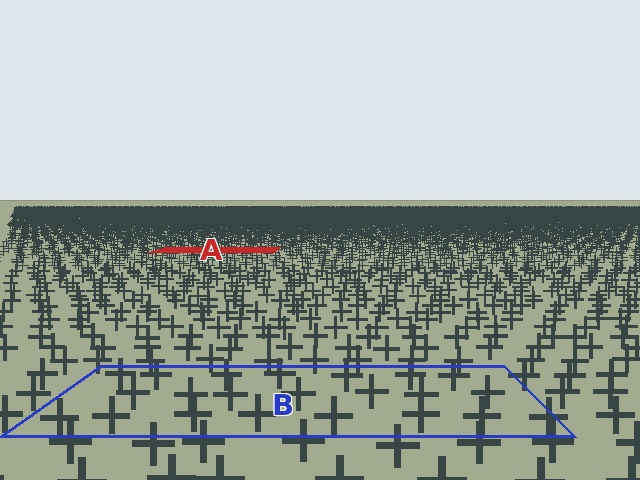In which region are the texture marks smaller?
The texture marks are smaller in region A, because it is farther away.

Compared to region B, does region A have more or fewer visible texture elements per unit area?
Region A has more texture elements per unit area — they are packed more densely because it is farther away.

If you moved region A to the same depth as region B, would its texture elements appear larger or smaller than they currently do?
They would appear larger. At a closer depth, the same texture elements are projected at a bigger on-screen size.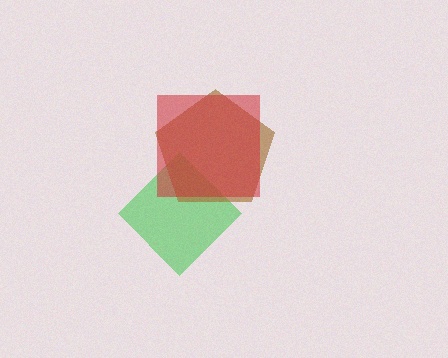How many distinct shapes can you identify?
There are 3 distinct shapes: a green diamond, a brown pentagon, a red square.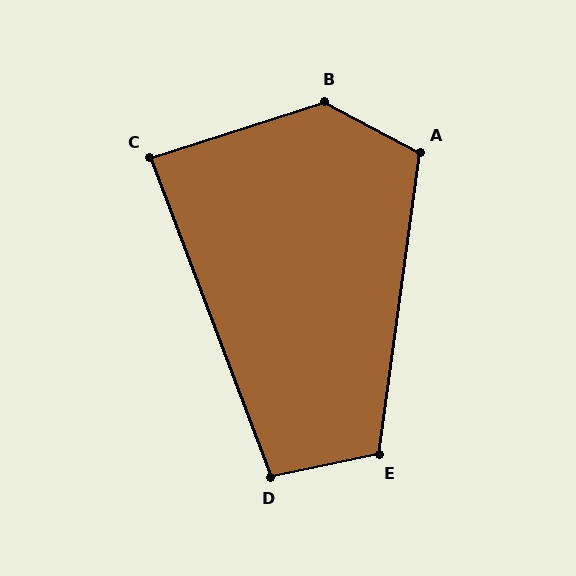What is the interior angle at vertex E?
Approximately 109 degrees (obtuse).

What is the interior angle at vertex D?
Approximately 99 degrees (obtuse).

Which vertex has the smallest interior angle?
C, at approximately 87 degrees.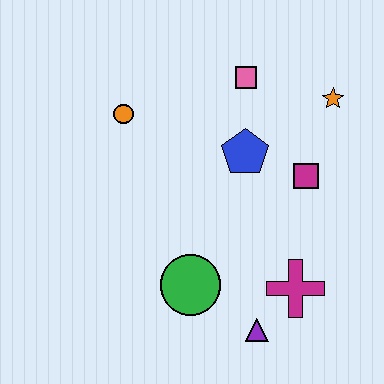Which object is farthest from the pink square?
The purple triangle is farthest from the pink square.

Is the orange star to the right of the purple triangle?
Yes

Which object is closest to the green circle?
The purple triangle is closest to the green circle.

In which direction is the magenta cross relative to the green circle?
The magenta cross is to the right of the green circle.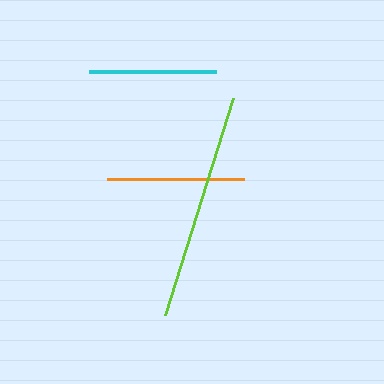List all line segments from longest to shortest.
From longest to shortest: lime, orange, cyan.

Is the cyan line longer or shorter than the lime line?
The lime line is longer than the cyan line.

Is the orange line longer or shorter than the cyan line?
The orange line is longer than the cyan line.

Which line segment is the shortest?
The cyan line is the shortest at approximately 128 pixels.